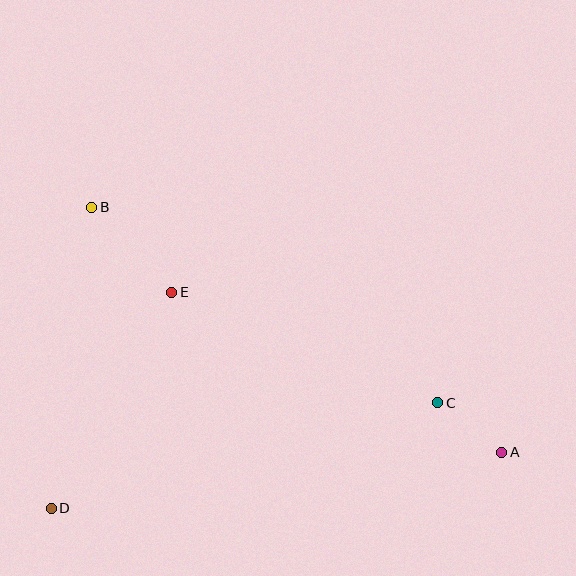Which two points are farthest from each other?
Points A and B are farthest from each other.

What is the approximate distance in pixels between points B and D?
The distance between B and D is approximately 304 pixels.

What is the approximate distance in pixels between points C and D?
The distance between C and D is approximately 401 pixels.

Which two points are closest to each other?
Points A and C are closest to each other.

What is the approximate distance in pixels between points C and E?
The distance between C and E is approximately 288 pixels.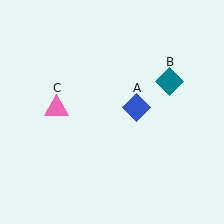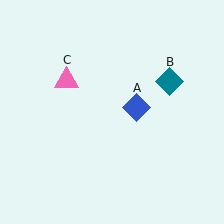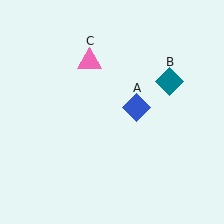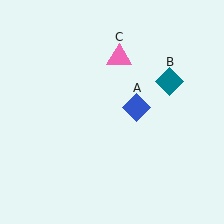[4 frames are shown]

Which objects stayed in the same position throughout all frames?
Blue diamond (object A) and teal diamond (object B) remained stationary.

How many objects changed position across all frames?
1 object changed position: pink triangle (object C).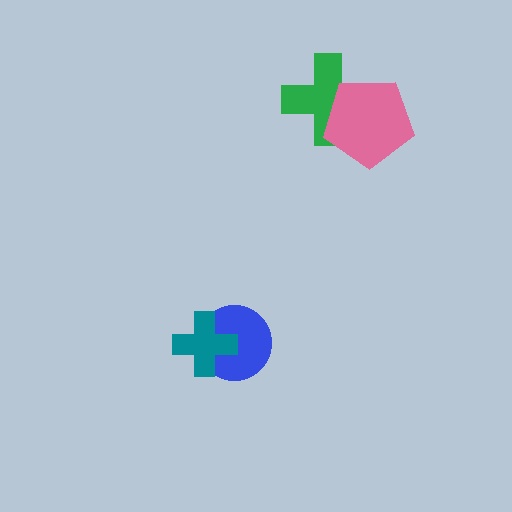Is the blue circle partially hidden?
Yes, it is partially covered by another shape.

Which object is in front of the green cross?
The pink pentagon is in front of the green cross.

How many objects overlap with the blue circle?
1 object overlaps with the blue circle.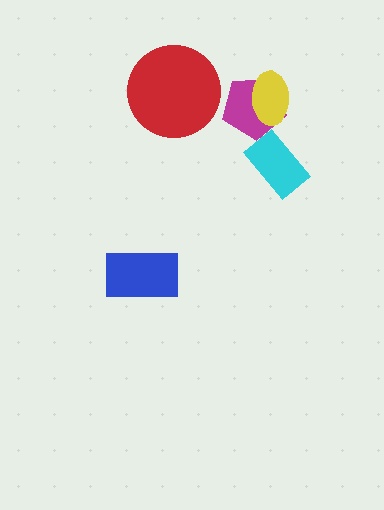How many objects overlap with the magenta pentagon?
1 object overlaps with the magenta pentagon.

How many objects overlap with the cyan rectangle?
0 objects overlap with the cyan rectangle.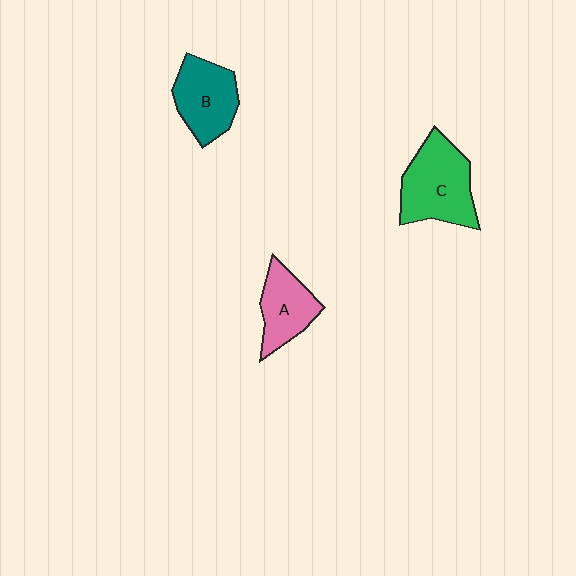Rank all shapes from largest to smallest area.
From largest to smallest: C (green), B (teal), A (pink).